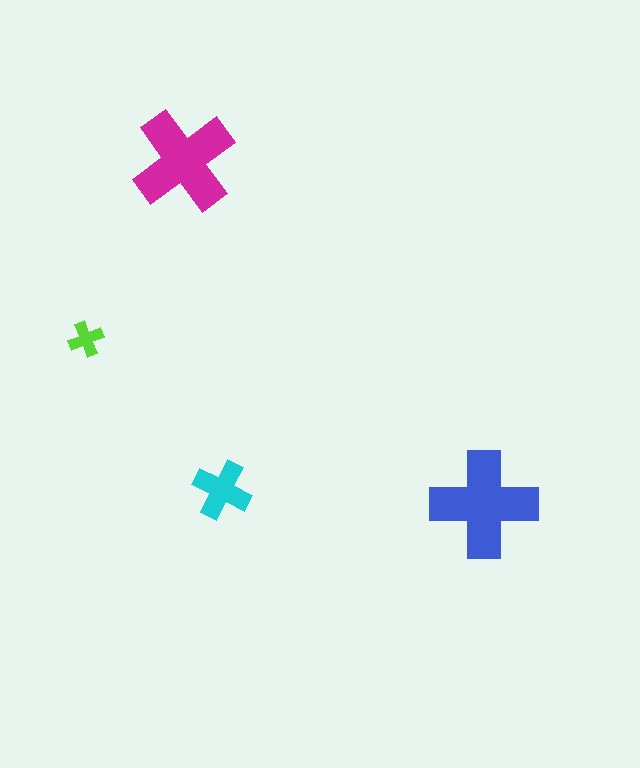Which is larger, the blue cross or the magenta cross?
The blue one.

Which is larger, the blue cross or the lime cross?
The blue one.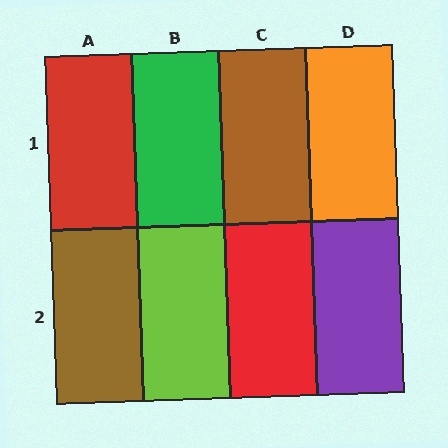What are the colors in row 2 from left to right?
Brown, lime, red, purple.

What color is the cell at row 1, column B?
Green.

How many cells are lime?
1 cell is lime.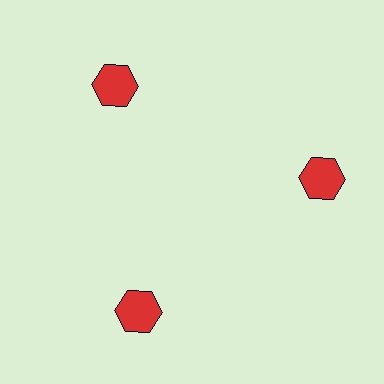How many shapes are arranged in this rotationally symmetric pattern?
There are 3 shapes, arranged in 3 groups of 1.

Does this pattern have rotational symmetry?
Yes, this pattern has 3-fold rotational symmetry. It looks the same after rotating 120 degrees around the center.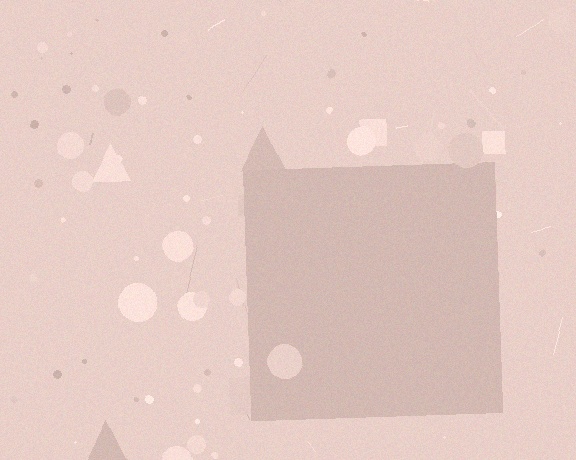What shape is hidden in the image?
A square is hidden in the image.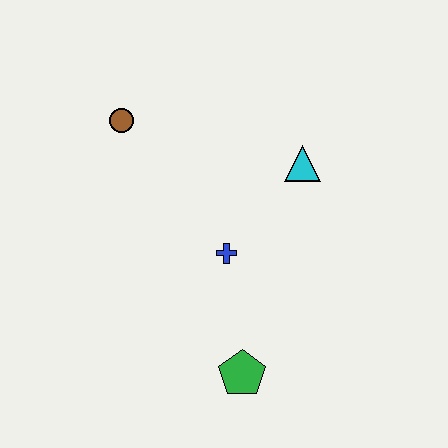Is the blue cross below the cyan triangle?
Yes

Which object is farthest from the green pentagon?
The brown circle is farthest from the green pentagon.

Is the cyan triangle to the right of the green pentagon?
Yes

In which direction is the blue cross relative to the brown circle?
The blue cross is below the brown circle.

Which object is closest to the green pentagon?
The blue cross is closest to the green pentagon.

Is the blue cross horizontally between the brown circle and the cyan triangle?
Yes